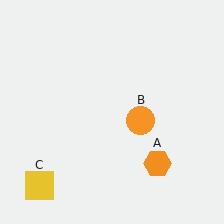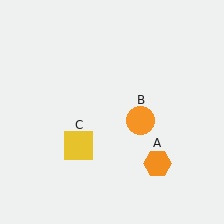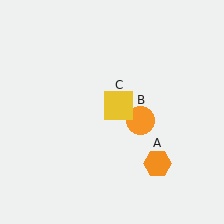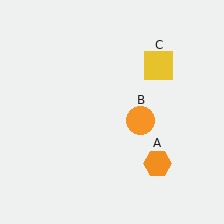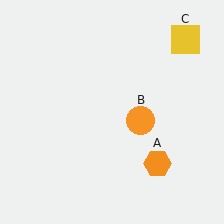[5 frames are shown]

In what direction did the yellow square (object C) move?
The yellow square (object C) moved up and to the right.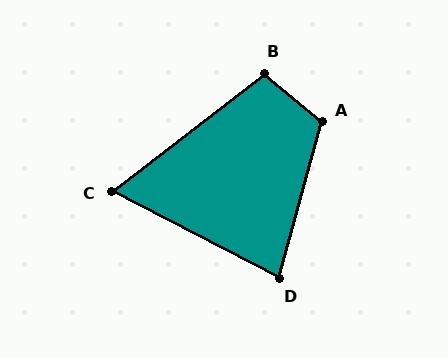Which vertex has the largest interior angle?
A, at approximately 115 degrees.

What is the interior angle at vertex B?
Approximately 102 degrees (obtuse).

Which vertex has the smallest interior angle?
C, at approximately 65 degrees.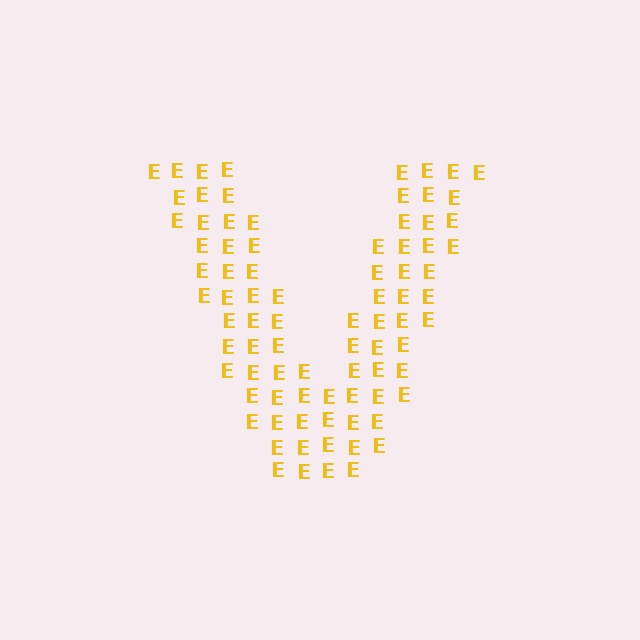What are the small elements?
The small elements are letter E's.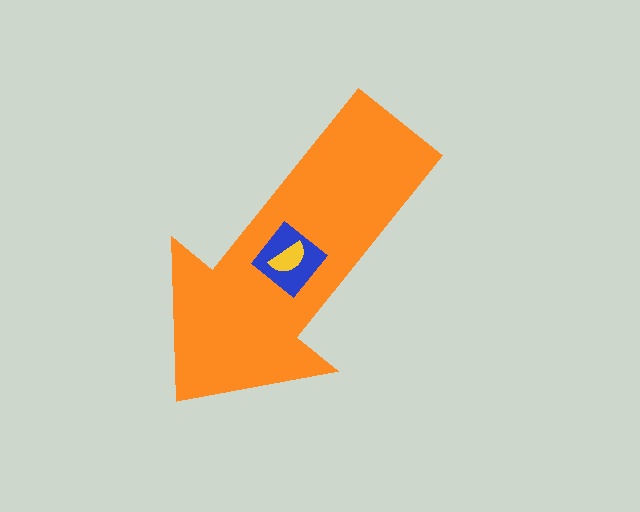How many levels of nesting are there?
3.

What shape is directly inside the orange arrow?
The blue diamond.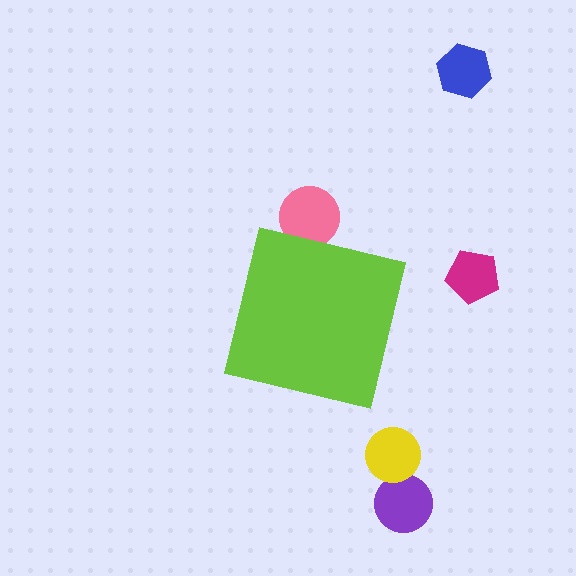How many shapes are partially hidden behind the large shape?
1 shape is partially hidden.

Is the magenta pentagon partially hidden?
No, the magenta pentagon is fully visible.